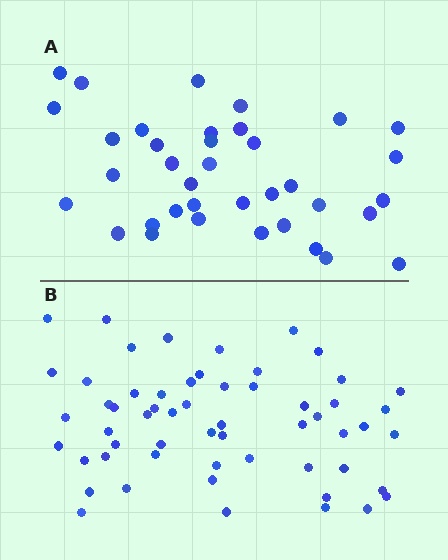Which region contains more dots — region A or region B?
Region B (the bottom region) has more dots.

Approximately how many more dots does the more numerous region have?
Region B has approximately 20 more dots than region A.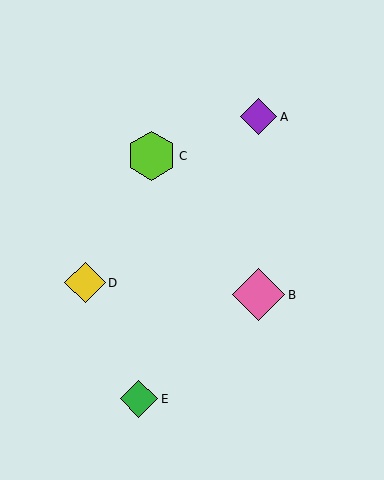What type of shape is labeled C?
Shape C is a lime hexagon.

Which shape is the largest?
The pink diamond (labeled B) is the largest.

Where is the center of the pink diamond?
The center of the pink diamond is at (259, 295).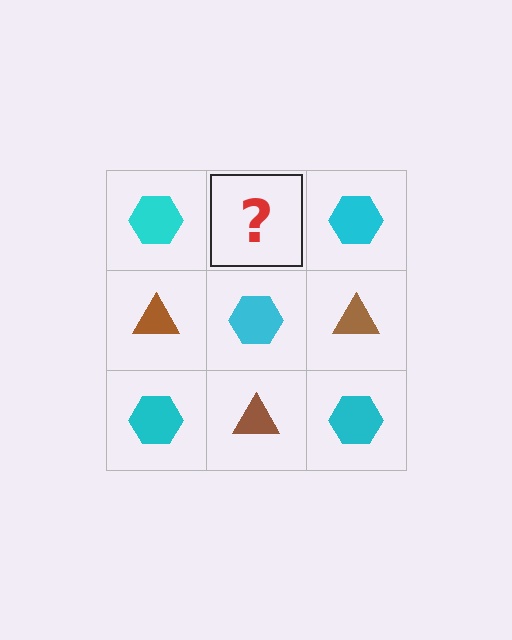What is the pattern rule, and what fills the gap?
The rule is that it alternates cyan hexagon and brown triangle in a checkerboard pattern. The gap should be filled with a brown triangle.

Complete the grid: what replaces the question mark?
The question mark should be replaced with a brown triangle.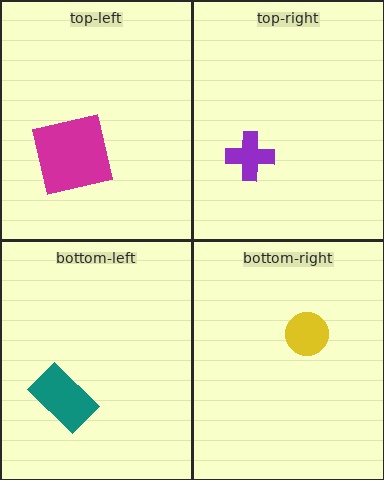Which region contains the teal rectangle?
The bottom-left region.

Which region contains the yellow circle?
The bottom-right region.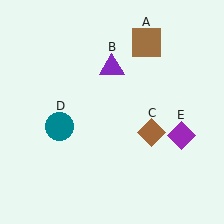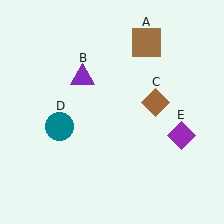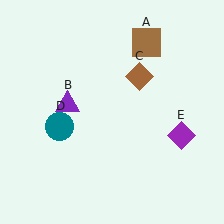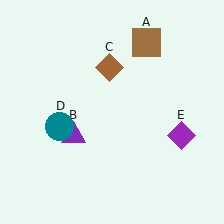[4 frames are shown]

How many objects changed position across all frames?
2 objects changed position: purple triangle (object B), brown diamond (object C).